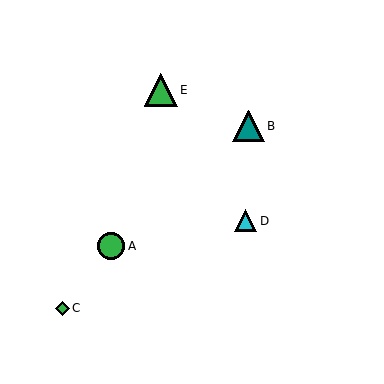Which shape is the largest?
The green triangle (labeled E) is the largest.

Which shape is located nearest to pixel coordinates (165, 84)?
The green triangle (labeled E) at (161, 90) is nearest to that location.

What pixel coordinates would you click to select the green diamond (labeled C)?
Click at (62, 308) to select the green diamond C.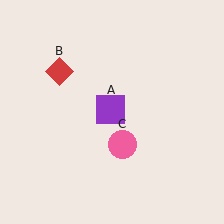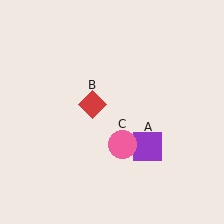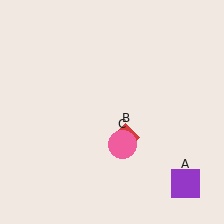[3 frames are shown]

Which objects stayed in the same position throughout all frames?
Pink circle (object C) remained stationary.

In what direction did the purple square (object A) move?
The purple square (object A) moved down and to the right.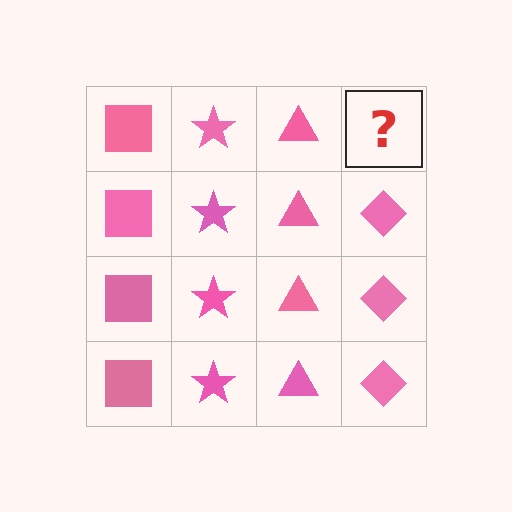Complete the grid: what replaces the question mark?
The question mark should be replaced with a pink diamond.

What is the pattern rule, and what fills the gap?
The rule is that each column has a consistent shape. The gap should be filled with a pink diamond.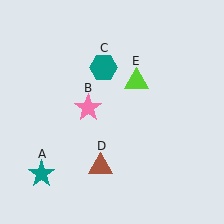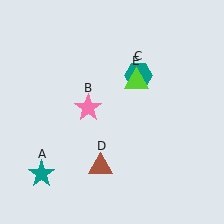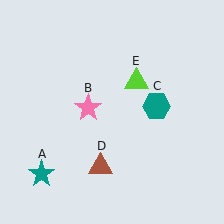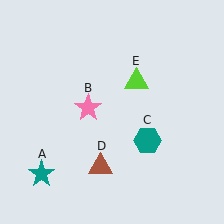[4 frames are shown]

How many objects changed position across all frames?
1 object changed position: teal hexagon (object C).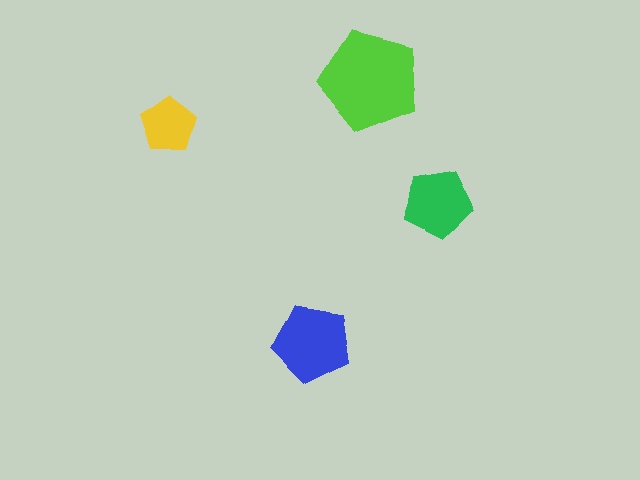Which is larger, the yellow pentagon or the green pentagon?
The green one.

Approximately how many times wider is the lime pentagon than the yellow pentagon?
About 2 times wider.